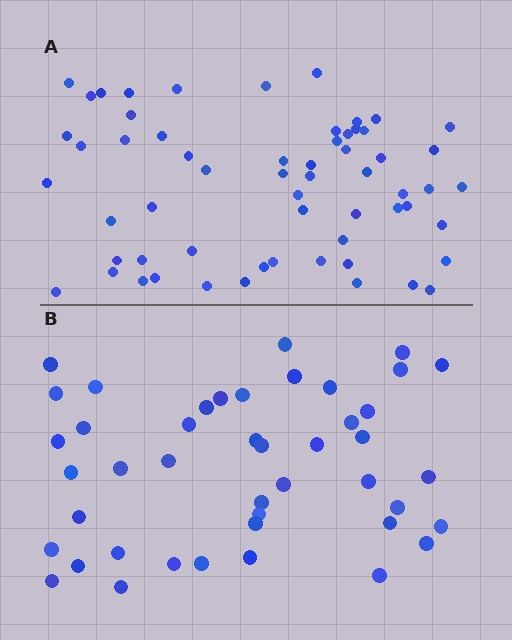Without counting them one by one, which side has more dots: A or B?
Region A (the top region) has more dots.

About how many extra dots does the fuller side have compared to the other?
Region A has approximately 15 more dots than region B.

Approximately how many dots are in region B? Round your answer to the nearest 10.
About 40 dots. (The exact count is 44, which rounds to 40.)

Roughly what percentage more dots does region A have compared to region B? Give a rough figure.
About 35% more.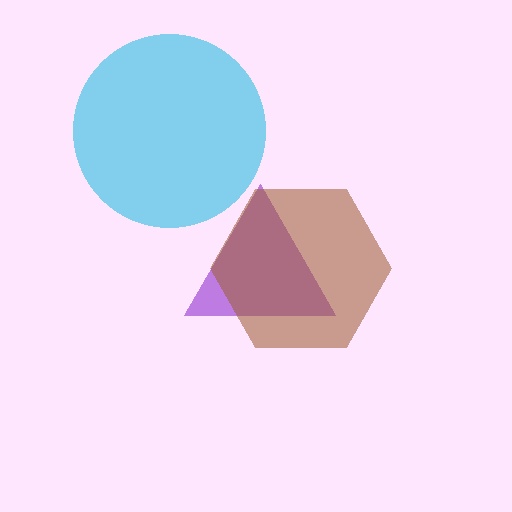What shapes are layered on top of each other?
The layered shapes are: a purple triangle, a cyan circle, a brown hexagon.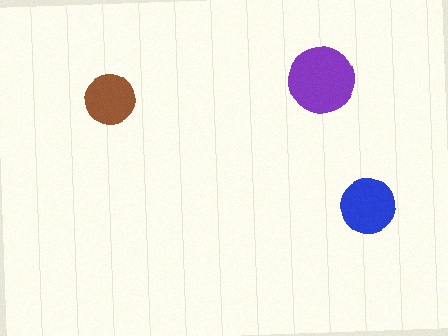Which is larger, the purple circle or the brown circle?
The purple one.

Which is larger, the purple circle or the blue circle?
The purple one.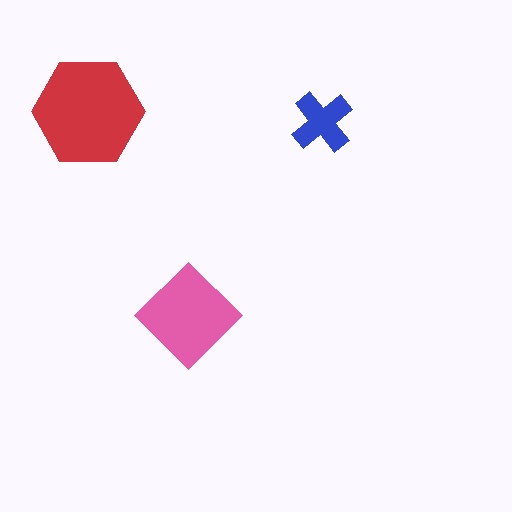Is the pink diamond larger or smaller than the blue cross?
Larger.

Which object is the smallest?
The blue cross.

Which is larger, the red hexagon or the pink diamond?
The red hexagon.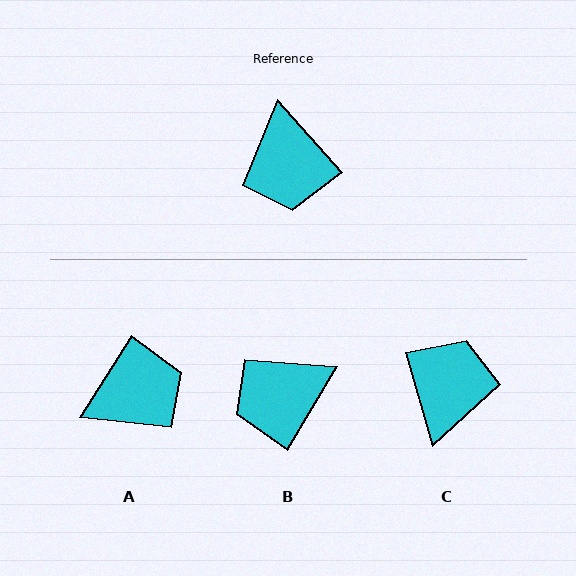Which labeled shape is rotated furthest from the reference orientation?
C, about 154 degrees away.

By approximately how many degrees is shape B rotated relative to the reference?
Approximately 72 degrees clockwise.